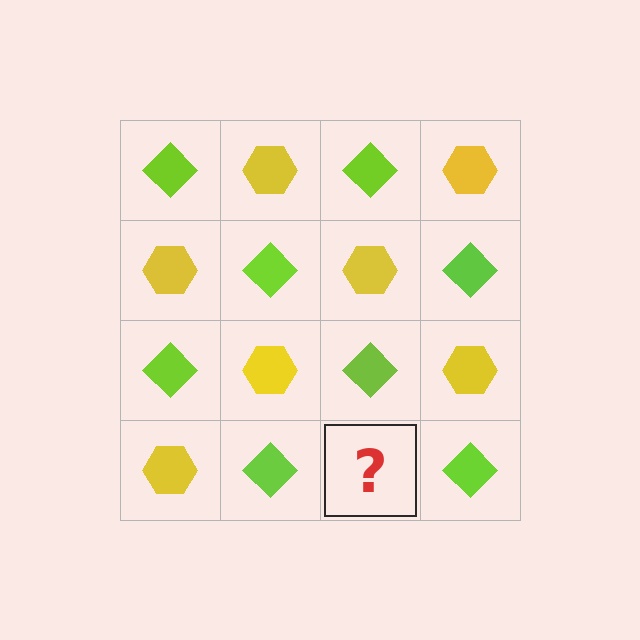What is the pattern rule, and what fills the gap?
The rule is that it alternates lime diamond and yellow hexagon in a checkerboard pattern. The gap should be filled with a yellow hexagon.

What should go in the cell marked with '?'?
The missing cell should contain a yellow hexagon.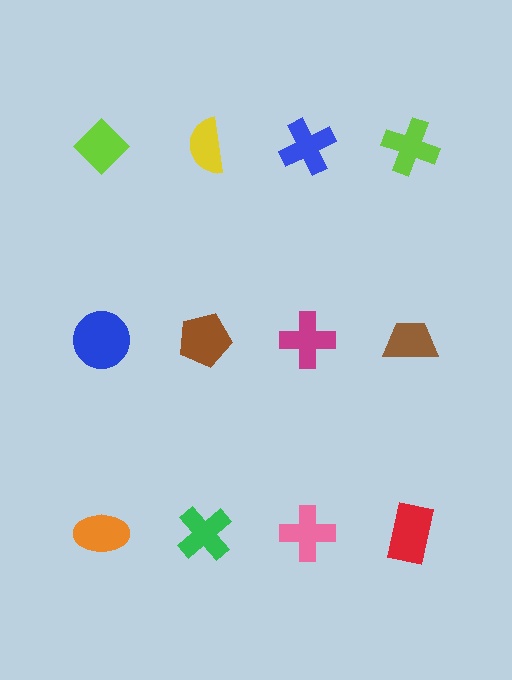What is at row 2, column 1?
A blue circle.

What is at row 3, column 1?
An orange ellipse.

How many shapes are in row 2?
4 shapes.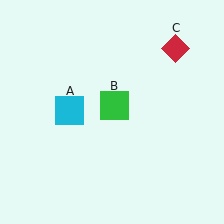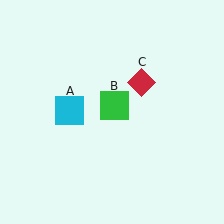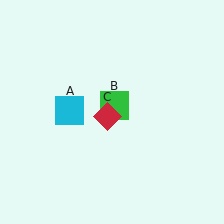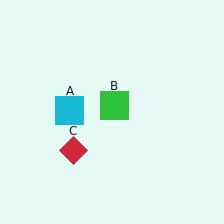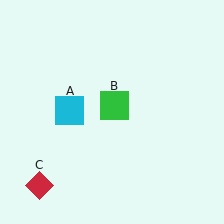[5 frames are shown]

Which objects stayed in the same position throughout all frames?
Cyan square (object A) and green square (object B) remained stationary.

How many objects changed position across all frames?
1 object changed position: red diamond (object C).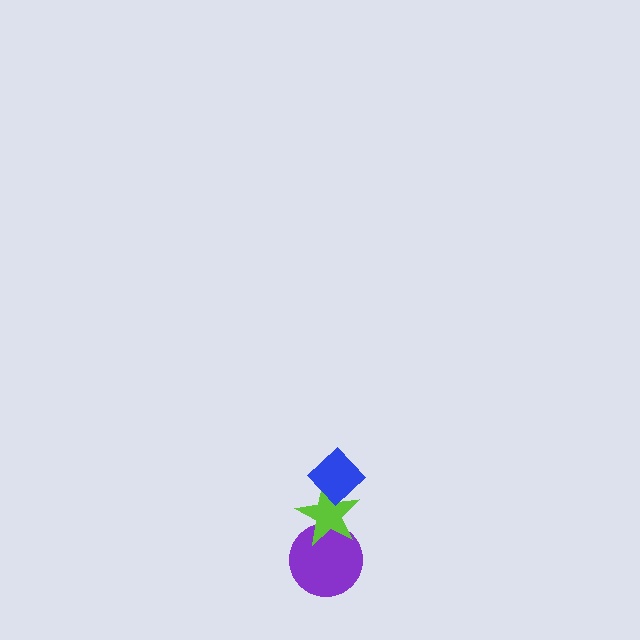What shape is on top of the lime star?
The blue diamond is on top of the lime star.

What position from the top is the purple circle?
The purple circle is 3rd from the top.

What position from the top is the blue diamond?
The blue diamond is 1st from the top.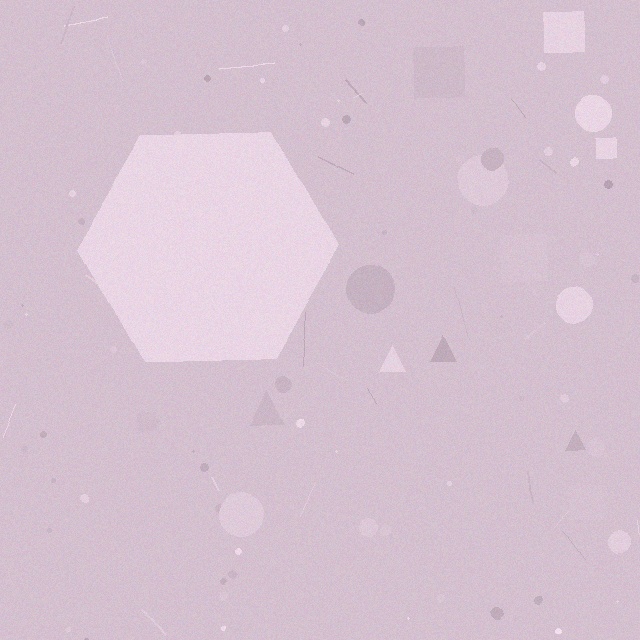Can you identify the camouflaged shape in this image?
The camouflaged shape is a hexagon.